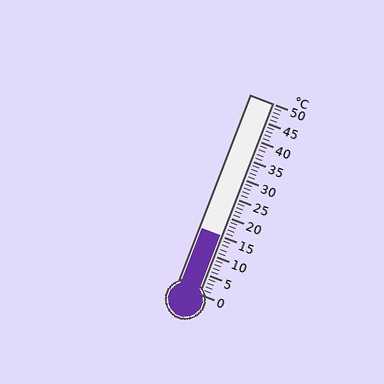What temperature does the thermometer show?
The thermometer shows approximately 15°C.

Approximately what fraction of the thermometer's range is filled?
The thermometer is filled to approximately 30% of its range.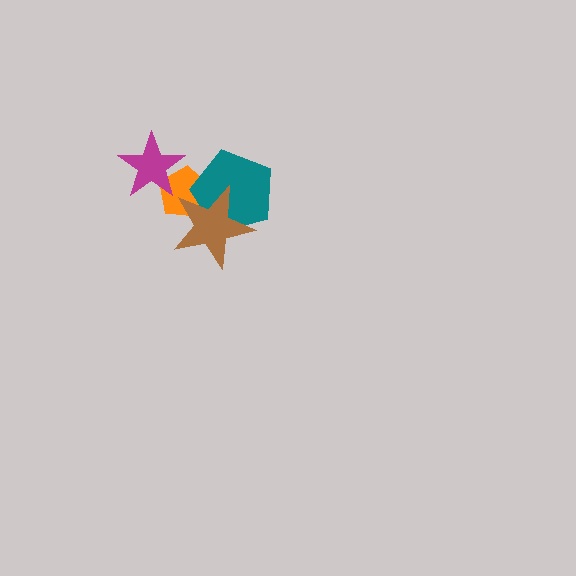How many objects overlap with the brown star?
2 objects overlap with the brown star.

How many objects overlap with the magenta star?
1 object overlaps with the magenta star.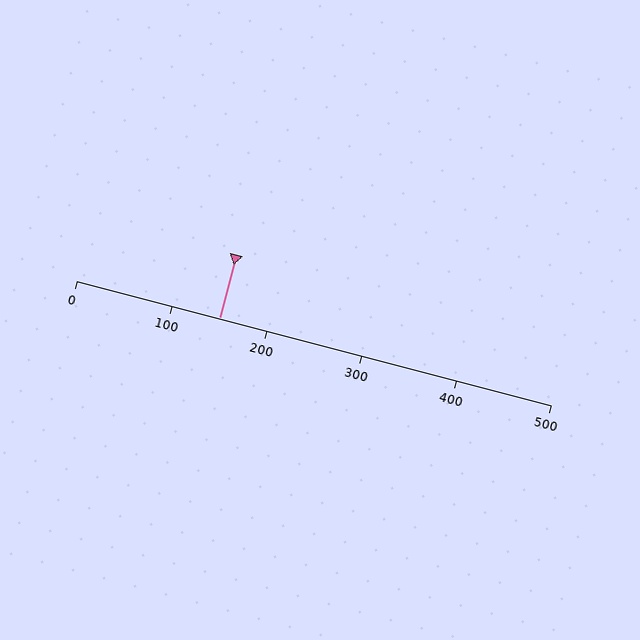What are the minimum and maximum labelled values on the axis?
The axis runs from 0 to 500.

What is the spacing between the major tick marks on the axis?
The major ticks are spaced 100 apart.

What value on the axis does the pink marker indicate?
The marker indicates approximately 150.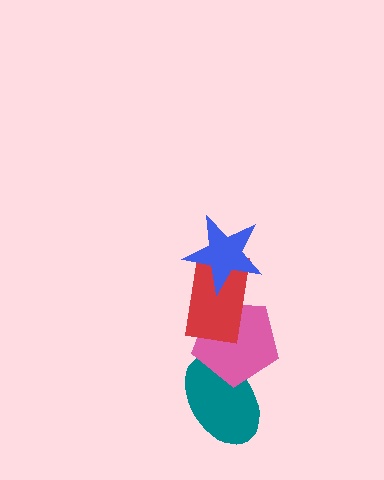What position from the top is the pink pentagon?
The pink pentagon is 3rd from the top.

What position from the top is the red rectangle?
The red rectangle is 2nd from the top.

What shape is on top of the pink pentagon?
The red rectangle is on top of the pink pentagon.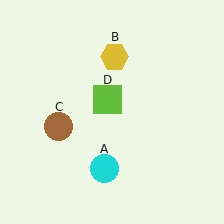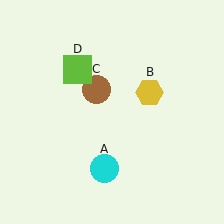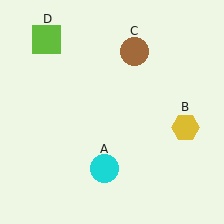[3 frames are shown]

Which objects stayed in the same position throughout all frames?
Cyan circle (object A) remained stationary.